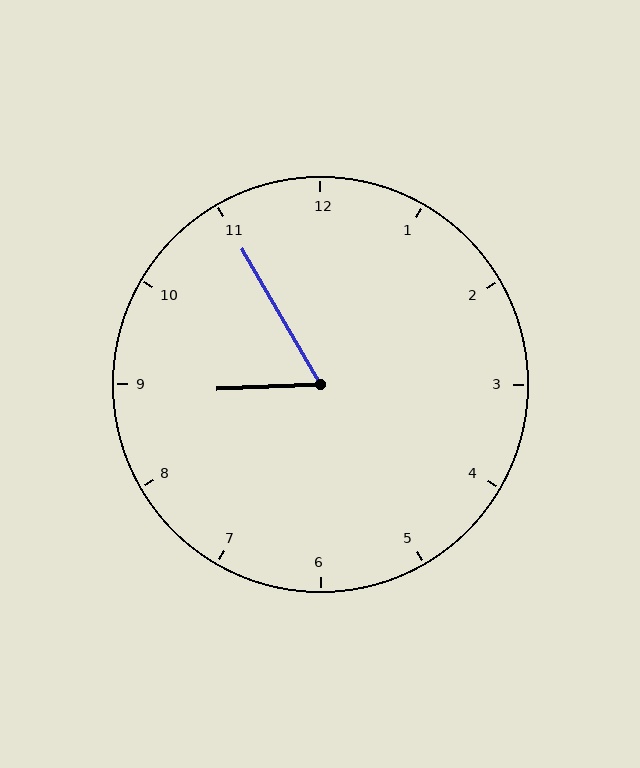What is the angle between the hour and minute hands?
Approximately 62 degrees.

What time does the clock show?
8:55.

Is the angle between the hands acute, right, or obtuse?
It is acute.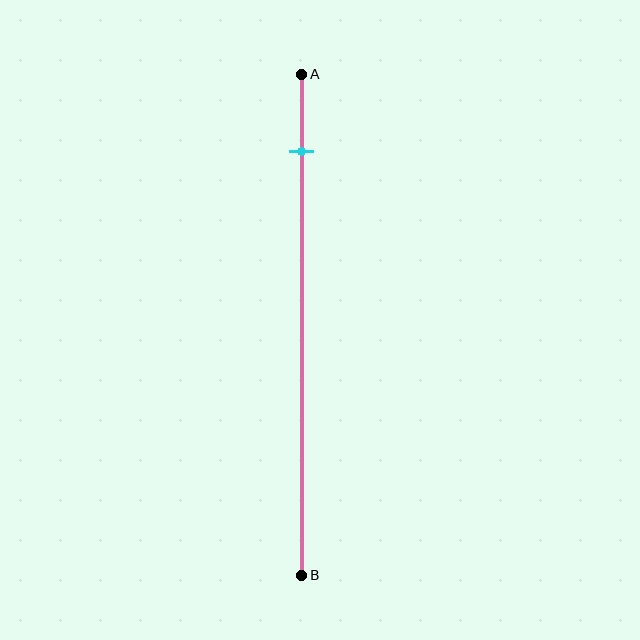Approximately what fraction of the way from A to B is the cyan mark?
The cyan mark is approximately 15% of the way from A to B.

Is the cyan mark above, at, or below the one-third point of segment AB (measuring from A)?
The cyan mark is above the one-third point of segment AB.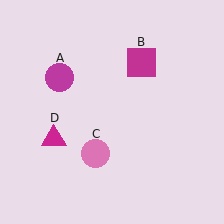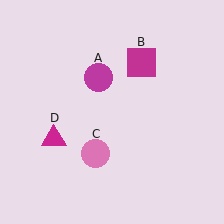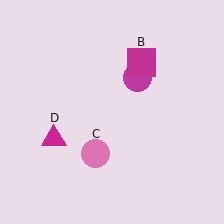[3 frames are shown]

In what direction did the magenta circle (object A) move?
The magenta circle (object A) moved right.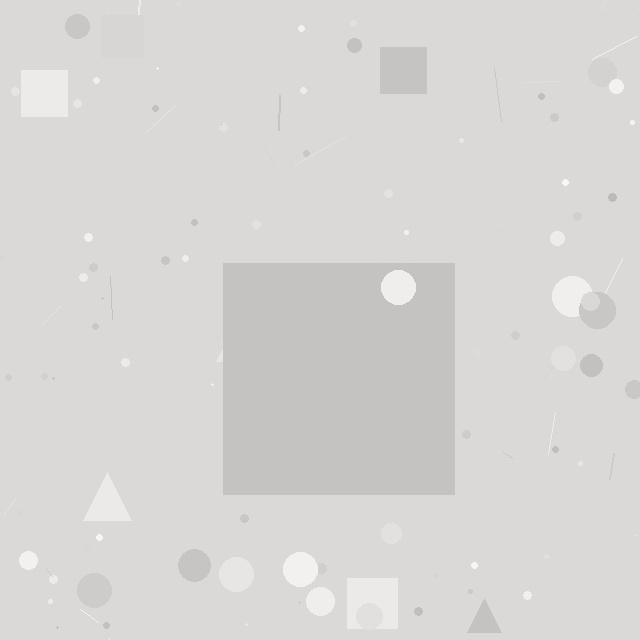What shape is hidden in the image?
A square is hidden in the image.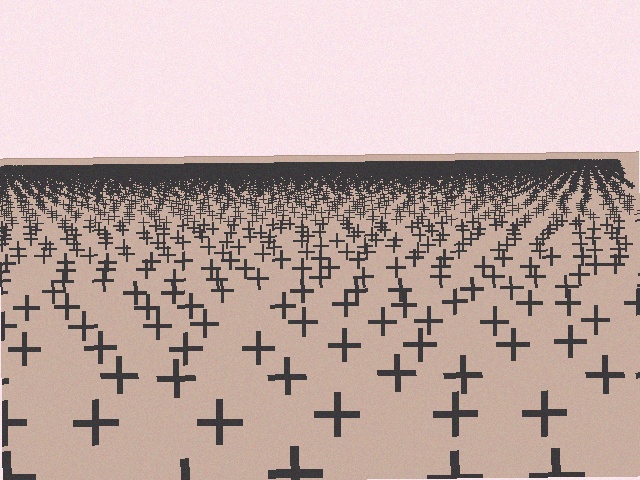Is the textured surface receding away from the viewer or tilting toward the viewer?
The surface is receding away from the viewer. Texture elements get smaller and denser toward the top.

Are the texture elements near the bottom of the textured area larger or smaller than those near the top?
Larger. Near the bottom, elements are closer to the viewer and appear at a bigger on-screen size.